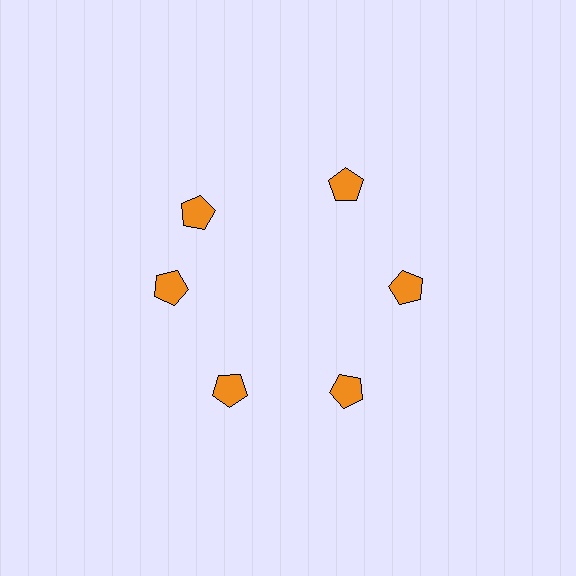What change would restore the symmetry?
The symmetry would be restored by rotating it back into even spacing with its neighbors so that all 6 pentagons sit at equal angles and equal distance from the center.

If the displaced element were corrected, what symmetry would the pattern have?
It would have 6-fold rotational symmetry — the pattern would map onto itself every 60 degrees.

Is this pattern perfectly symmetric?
No. The 6 orange pentagons are arranged in a ring, but one element near the 11 o'clock position is rotated out of alignment along the ring, breaking the 6-fold rotational symmetry.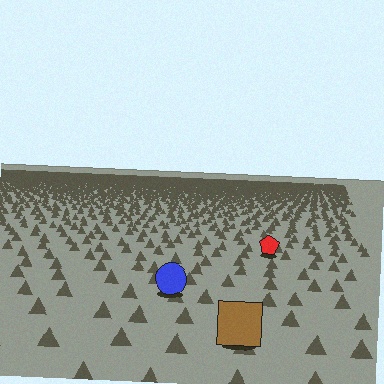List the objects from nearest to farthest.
From nearest to farthest: the brown square, the blue circle, the red pentagon.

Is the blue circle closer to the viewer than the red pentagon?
Yes. The blue circle is closer — you can tell from the texture gradient: the ground texture is coarser near it.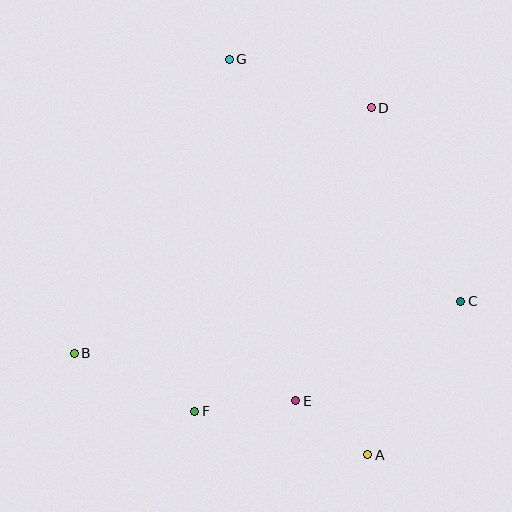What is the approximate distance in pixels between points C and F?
The distance between C and F is approximately 287 pixels.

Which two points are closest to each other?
Points A and E are closest to each other.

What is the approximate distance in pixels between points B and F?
The distance between B and F is approximately 134 pixels.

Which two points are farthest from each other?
Points A and G are farthest from each other.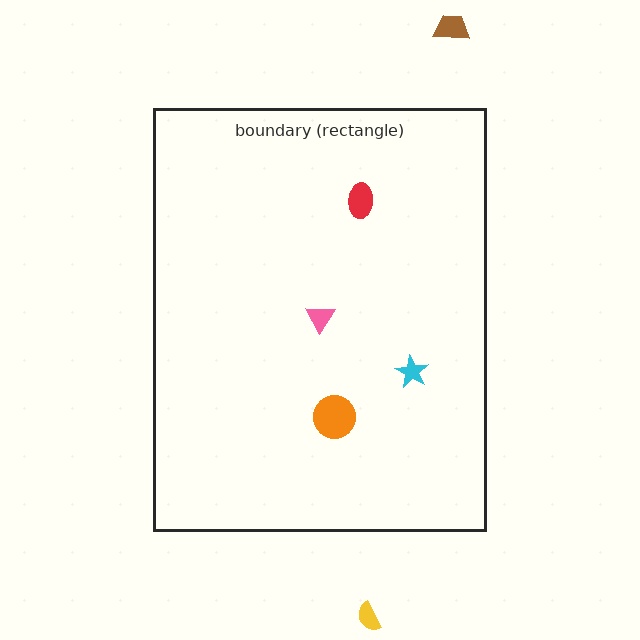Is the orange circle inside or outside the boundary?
Inside.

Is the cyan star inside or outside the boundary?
Inside.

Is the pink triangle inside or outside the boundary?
Inside.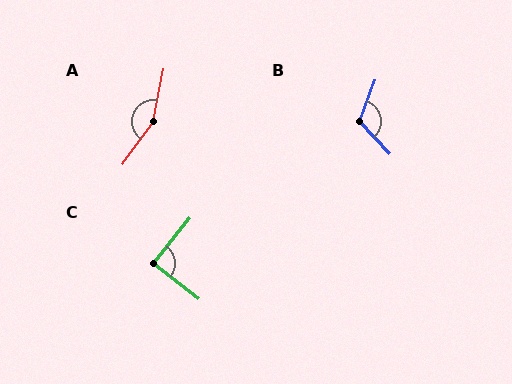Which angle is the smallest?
C, at approximately 89 degrees.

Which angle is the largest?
A, at approximately 155 degrees.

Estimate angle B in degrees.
Approximately 116 degrees.